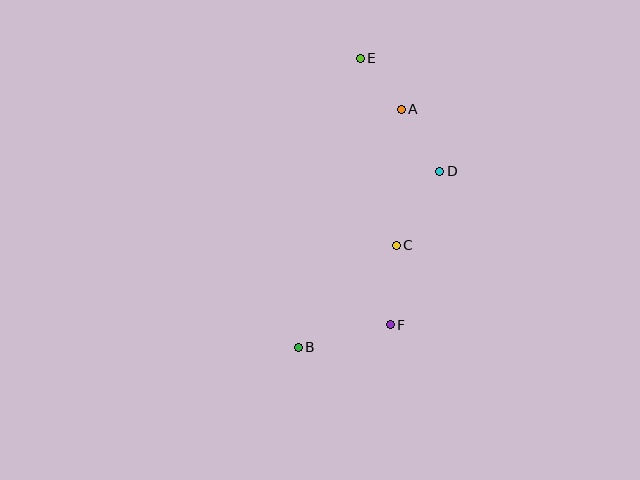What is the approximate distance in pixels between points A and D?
The distance between A and D is approximately 73 pixels.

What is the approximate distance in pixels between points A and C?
The distance between A and C is approximately 136 pixels.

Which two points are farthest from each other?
Points B and E are farthest from each other.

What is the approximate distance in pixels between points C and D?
The distance between C and D is approximately 86 pixels.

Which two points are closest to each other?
Points A and E are closest to each other.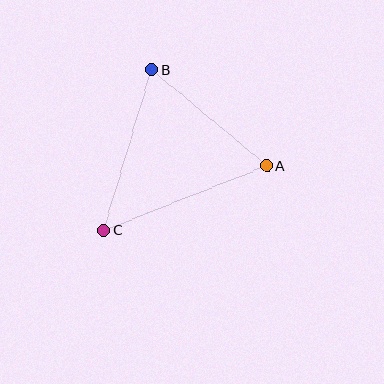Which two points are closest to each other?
Points A and B are closest to each other.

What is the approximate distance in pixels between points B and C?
The distance between B and C is approximately 168 pixels.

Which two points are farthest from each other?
Points A and C are farthest from each other.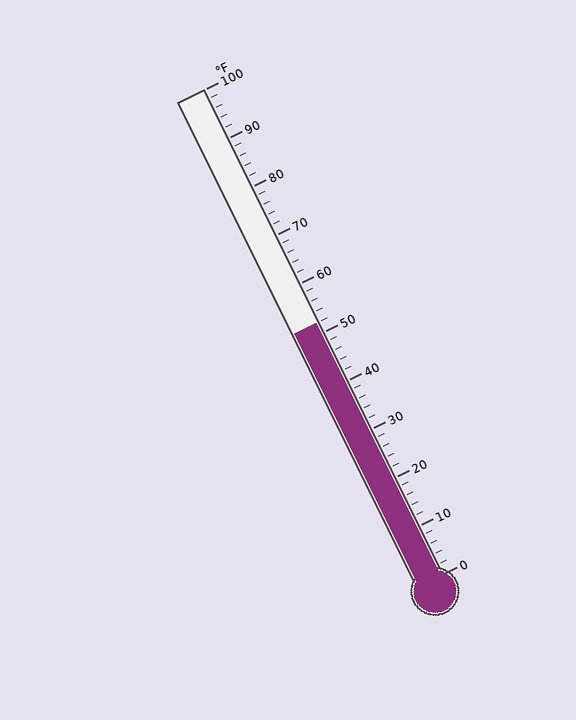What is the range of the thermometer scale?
The thermometer scale ranges from 0°F to 100°F.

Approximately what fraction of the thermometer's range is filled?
The thermometer is filled to approximately 50% of its range.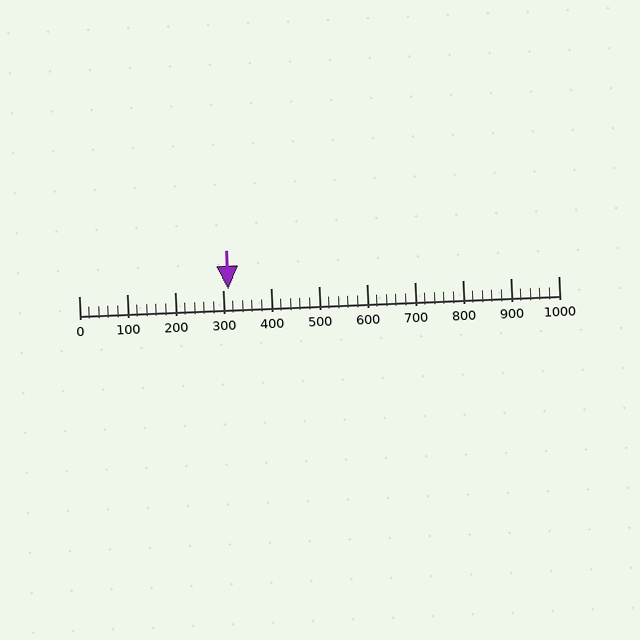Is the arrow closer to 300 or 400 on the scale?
The arrow is closer to 300.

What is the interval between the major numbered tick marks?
The major tick marks are spaced 100 units apart.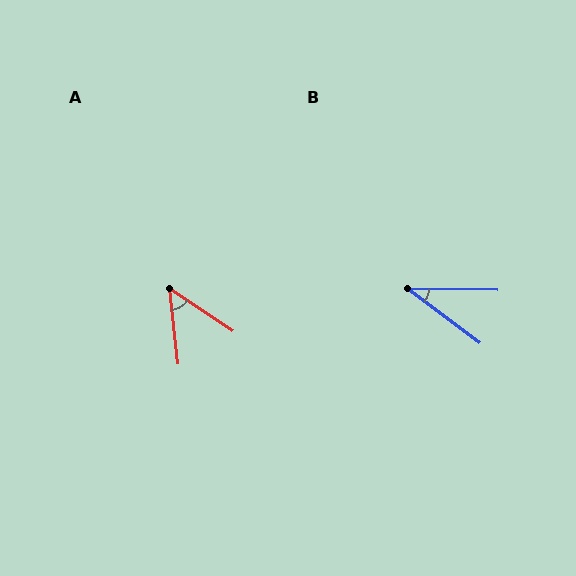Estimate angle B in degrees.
Approximately 36 degrees.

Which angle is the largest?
A, at approximately 50 degrees.